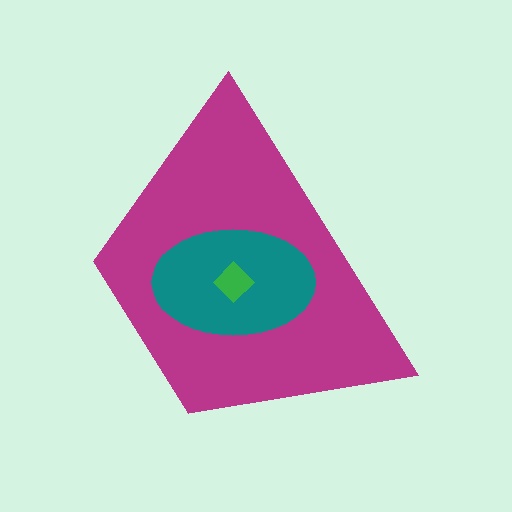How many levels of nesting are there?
3.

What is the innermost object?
The green diamond.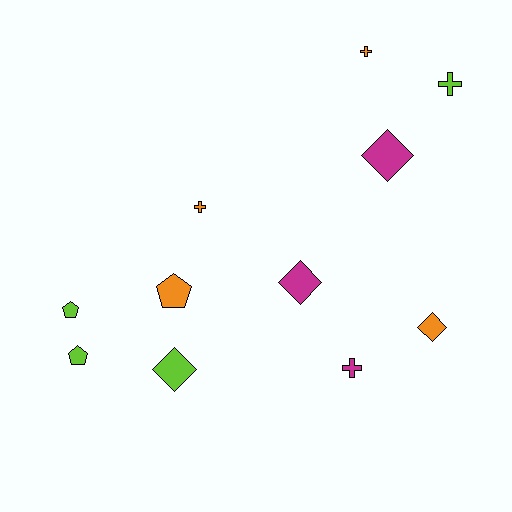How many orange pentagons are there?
There is 1 orange pentagon.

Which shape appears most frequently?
Diamond, with 4 objects.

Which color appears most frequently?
Orange, with 4 objects.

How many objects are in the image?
There are 11 objects.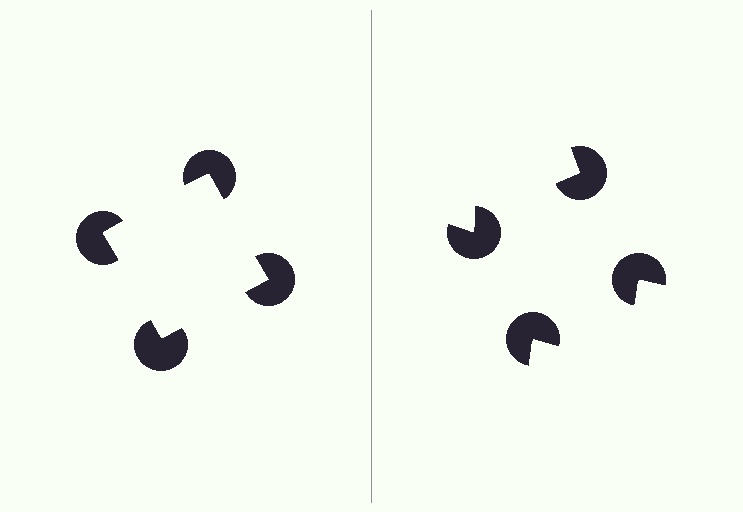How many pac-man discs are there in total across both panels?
8 — 4 on each side.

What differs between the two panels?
The pac-man discs are positioned identically on both sides; only the wedge orientations differ. On the left they align to a square; on the right they are misaligned.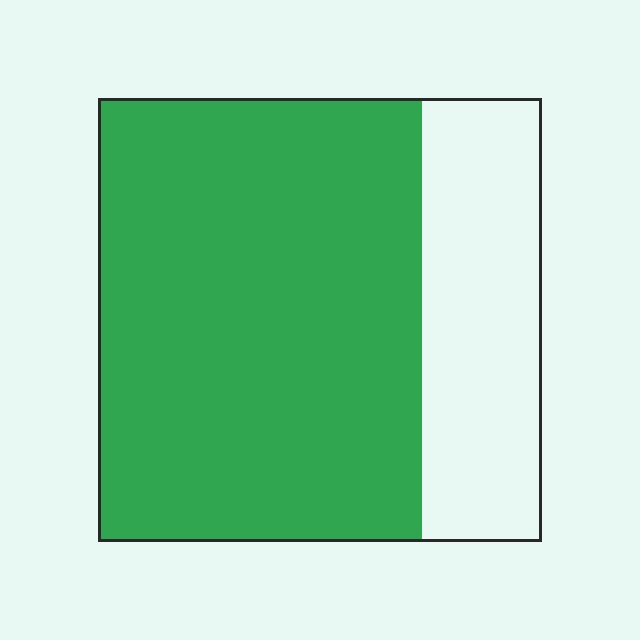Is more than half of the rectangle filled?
Yes.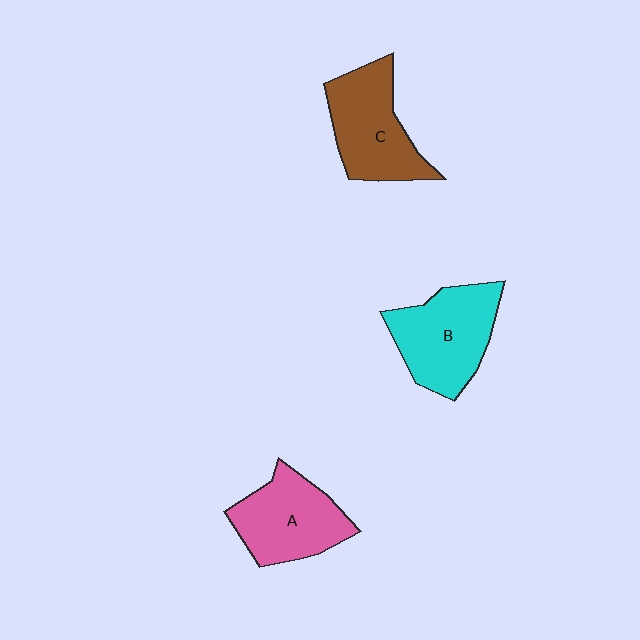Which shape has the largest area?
Shape B (cyan).